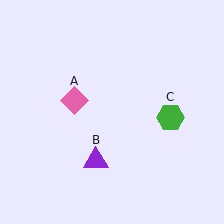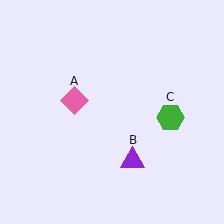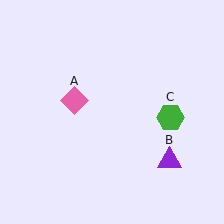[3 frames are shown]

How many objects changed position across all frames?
1 object changed position: purple triangle (object B).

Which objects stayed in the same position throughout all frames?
Pink diamond (object A) and green hexagon (object C) remained stationary.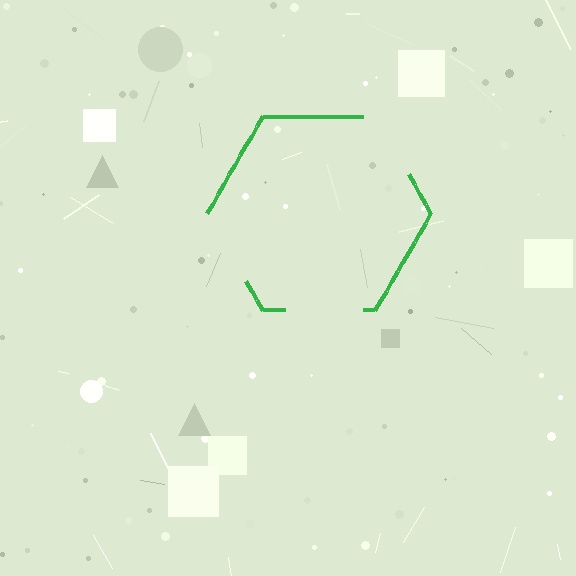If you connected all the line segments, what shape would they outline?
They would outline a hexagon.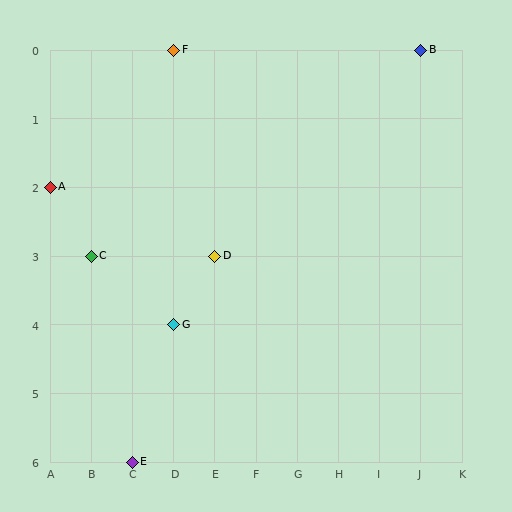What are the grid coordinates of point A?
Point A is at grid coordinates (A, 2).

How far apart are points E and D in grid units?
Points E and D are 2 columns and 3 rows apart (about 3.6 grid units diagonally).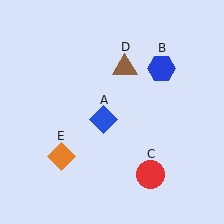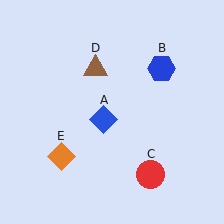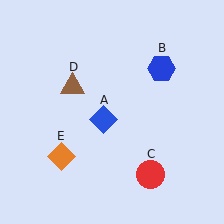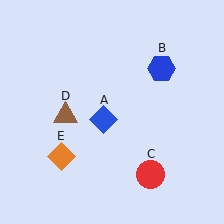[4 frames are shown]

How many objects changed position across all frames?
1 object changed position: brown triangle (object D).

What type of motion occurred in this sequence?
The brown triangle (object D) rotated counterclockwise around the center of the scene.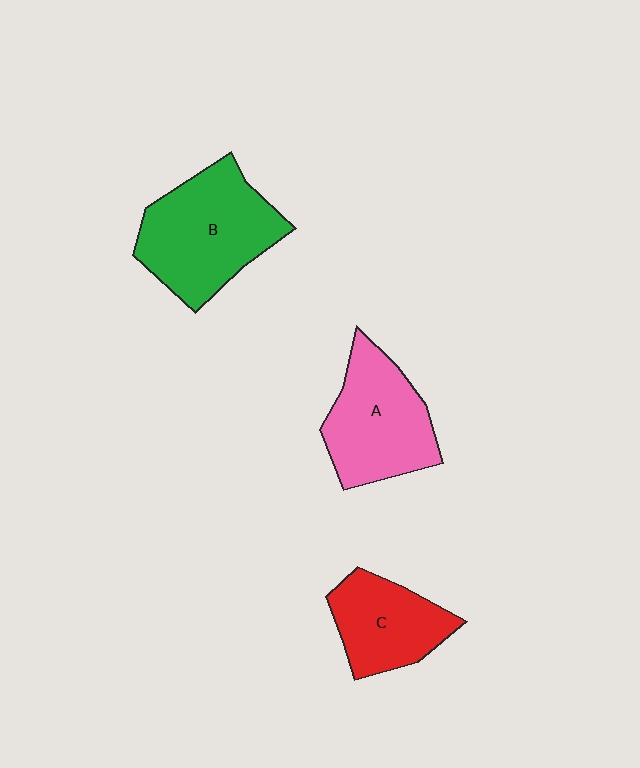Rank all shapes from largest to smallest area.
From largest to smallest: B (green), A (pink), C (red).